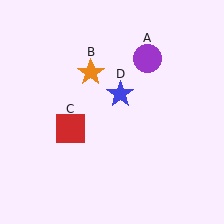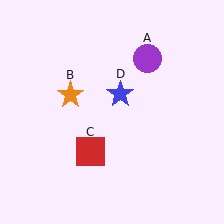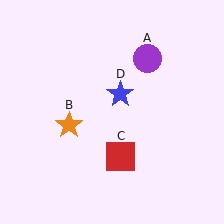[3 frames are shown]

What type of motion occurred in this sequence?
The orange star (object B), red square (object C) rotated counterclockwise around the center of the scene.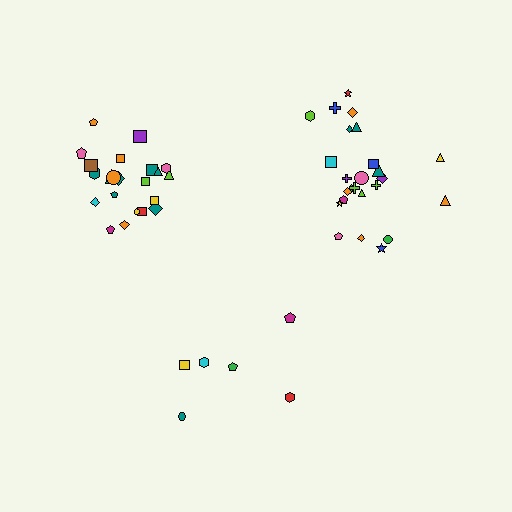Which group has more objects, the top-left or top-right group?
The top-right group.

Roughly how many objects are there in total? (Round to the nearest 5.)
Roughly 55 objects in total.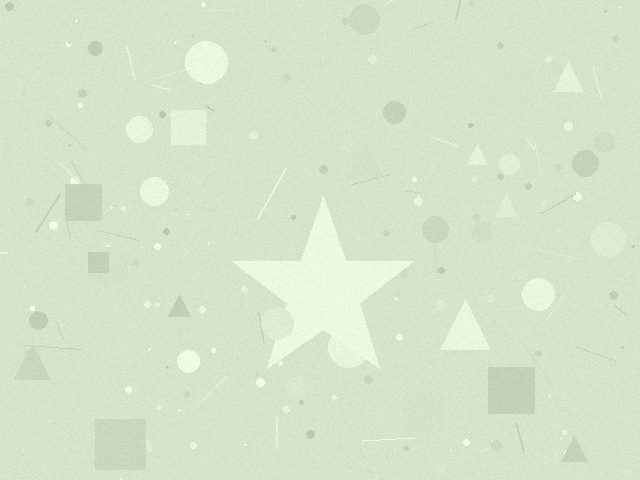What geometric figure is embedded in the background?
A star is embedded in the background.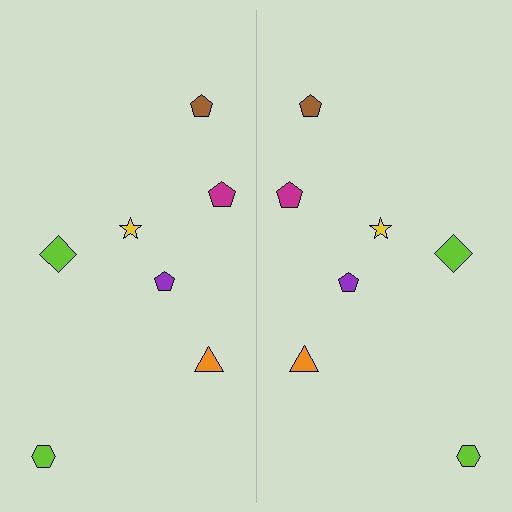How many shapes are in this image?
There are 14 shapes in this image.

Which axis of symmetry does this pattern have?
The pattern has a vertical axis of symmetry running through the center of the image.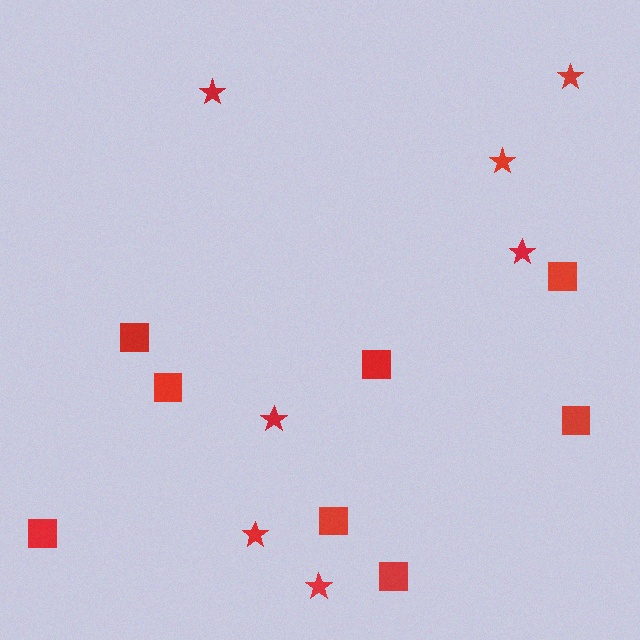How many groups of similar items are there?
There are 2 groups: one group of squares (8) and one group of stars (7).